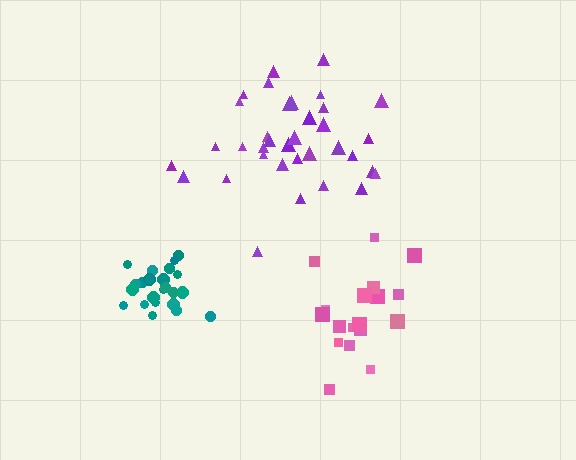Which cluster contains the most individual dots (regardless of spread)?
Purple (35).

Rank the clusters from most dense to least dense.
teal, pink, purple.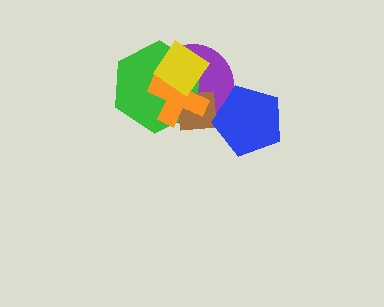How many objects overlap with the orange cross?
4 objects overlap with the orange cross.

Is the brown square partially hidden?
Yes, it is partially covered by another shape.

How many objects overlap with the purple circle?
5 objects overlap with the purple circle.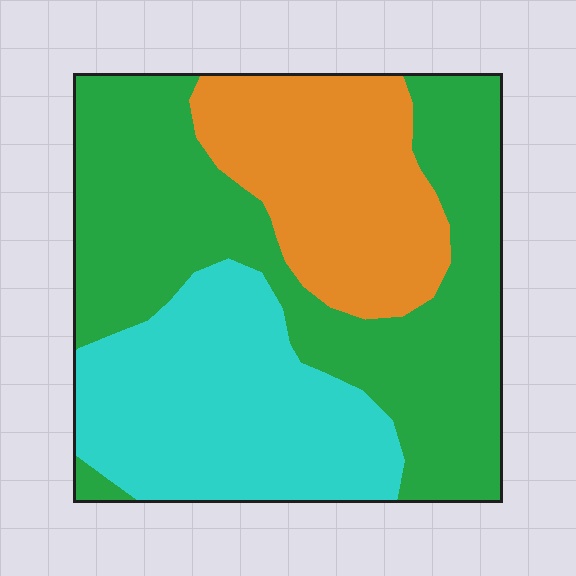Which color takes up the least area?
Orange, at roughly 25%.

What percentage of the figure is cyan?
Cyan covers roughly 30% of the figure.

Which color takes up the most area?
Green, at roughly 45%.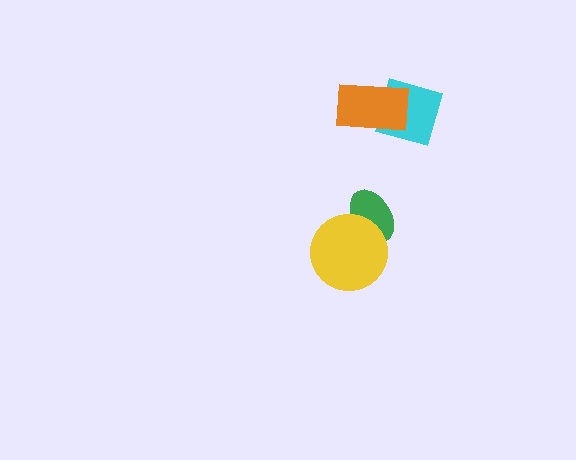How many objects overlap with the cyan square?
1 object overlaps with the cyan square.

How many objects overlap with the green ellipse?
1 object overlaps with the green ellipse.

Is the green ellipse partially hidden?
Yes, it is partially covered by another shape.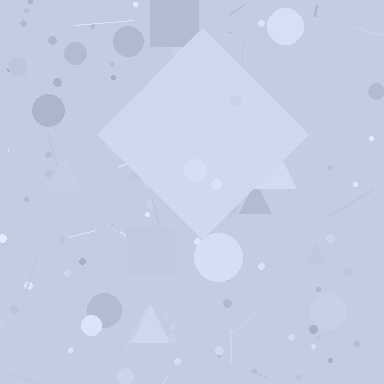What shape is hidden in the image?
A diamond is hidden in the image.